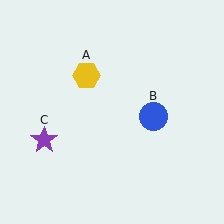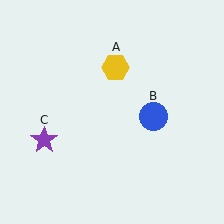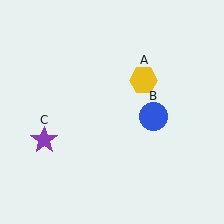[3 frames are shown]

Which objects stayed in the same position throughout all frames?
Blue circle (object B) and purple star (object C) remained stationary.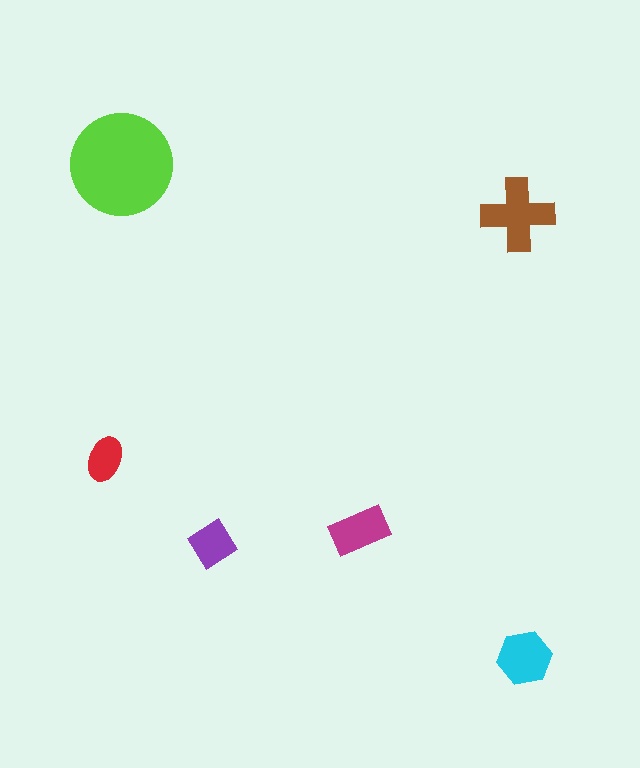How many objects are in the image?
There are 6 objects in the image.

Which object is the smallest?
The red ellipse.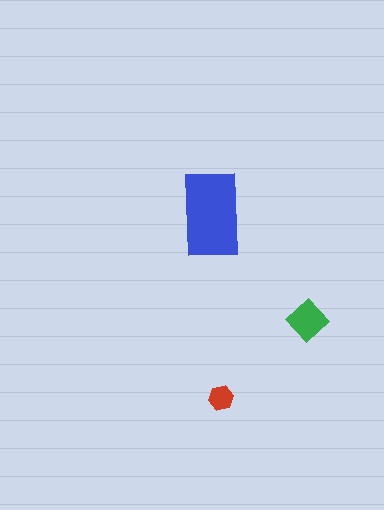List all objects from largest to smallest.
The blue rectangle, the green diamond, the red hexagon.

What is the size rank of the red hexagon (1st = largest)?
3rd.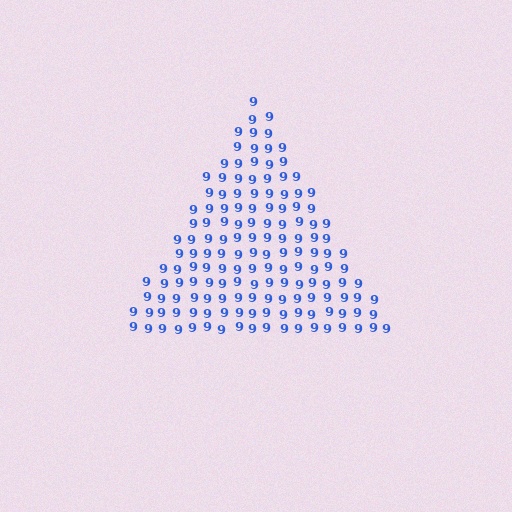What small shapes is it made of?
It is made of small digit 9's.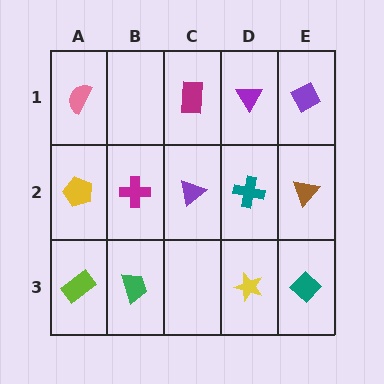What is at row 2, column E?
A brown triangle.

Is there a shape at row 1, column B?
No, that cell is empty.